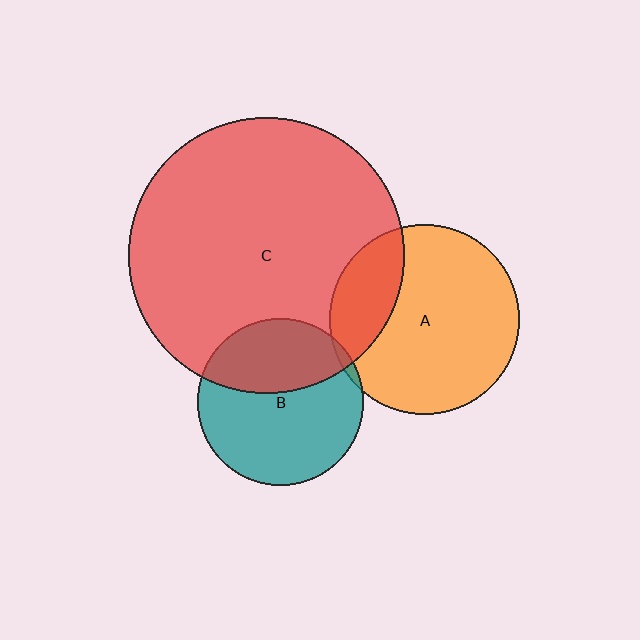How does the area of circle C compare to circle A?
Approximately 2.1 times.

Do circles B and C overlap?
Yes.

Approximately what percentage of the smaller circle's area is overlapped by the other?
Approximately 35%.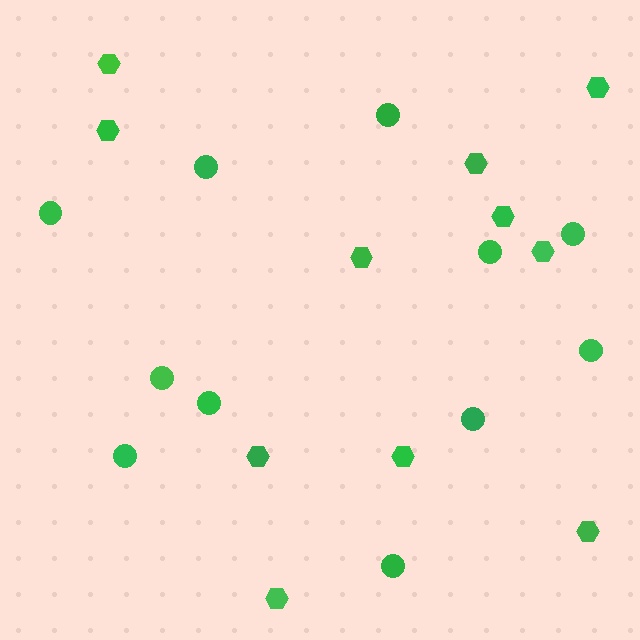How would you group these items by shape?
There are 2 groups: one group of hexagons (11) and one group of circles (11).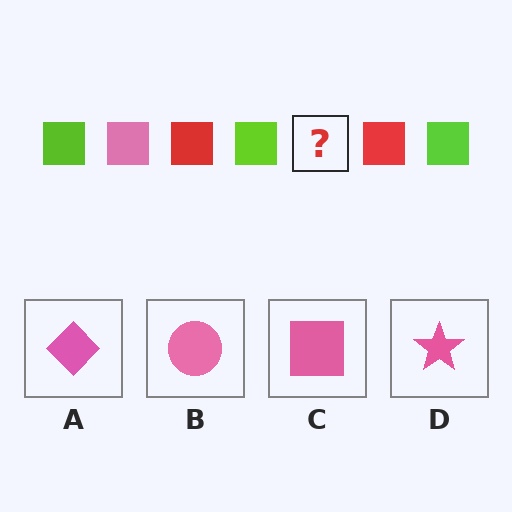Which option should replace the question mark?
Option C.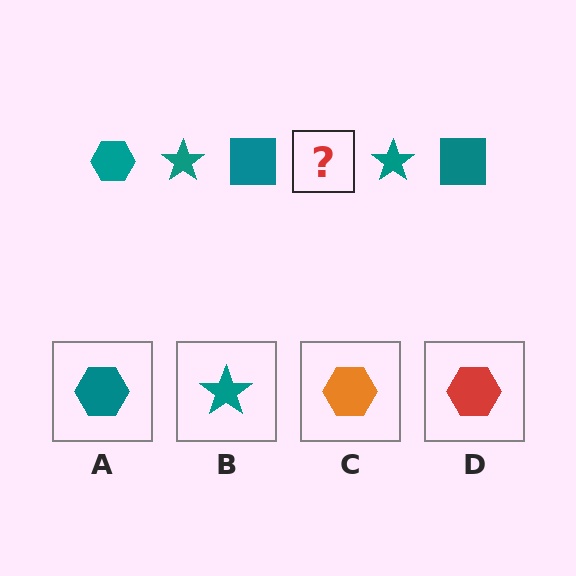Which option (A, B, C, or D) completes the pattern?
A.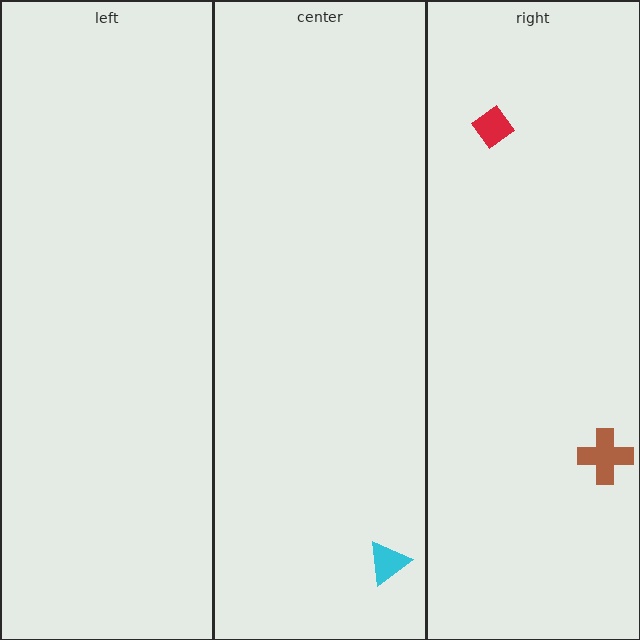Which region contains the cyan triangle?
The center region.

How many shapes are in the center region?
1.